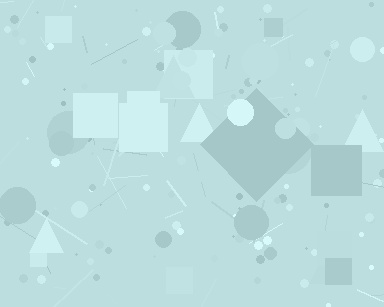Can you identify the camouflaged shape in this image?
The camouflaged shape is a diamond.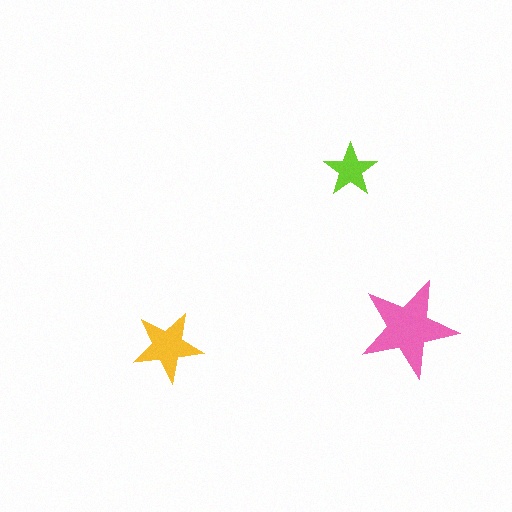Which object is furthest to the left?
The yellow star is leftmost.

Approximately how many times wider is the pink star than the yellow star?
About 1.5 times wider.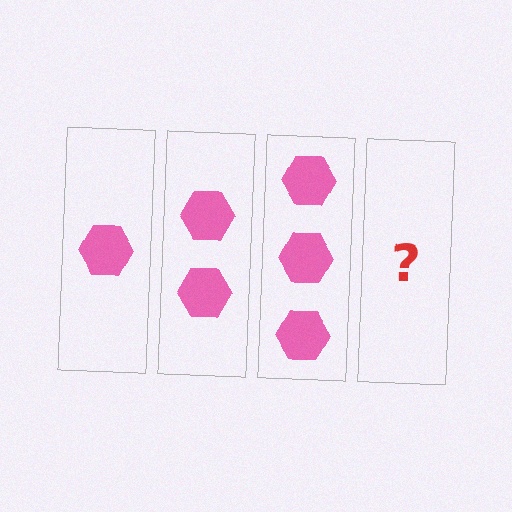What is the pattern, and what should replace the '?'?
The pattern is that each step adds one more hexagon. The '?' should be 4 hexagons.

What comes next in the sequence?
The next element should be 4 hexagons.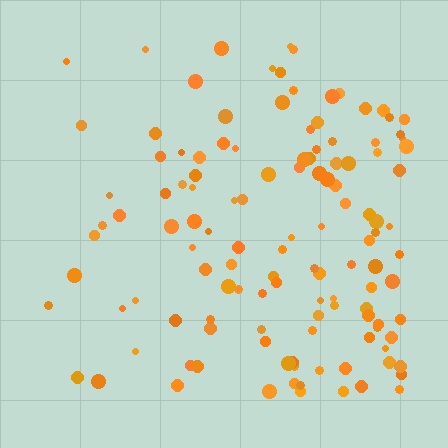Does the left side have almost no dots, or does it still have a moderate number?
Still a moderate number, just noticeably fewer than the right.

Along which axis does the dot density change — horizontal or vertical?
Horizontal.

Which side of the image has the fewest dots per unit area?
The left.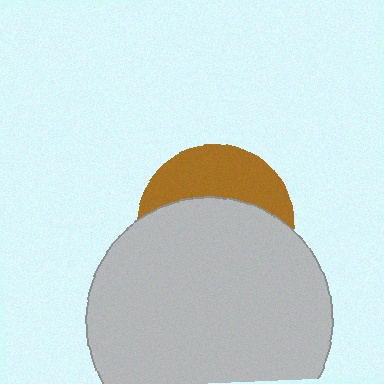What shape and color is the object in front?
The object in front is a light gray circle.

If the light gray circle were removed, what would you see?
You would see the complete brown circle.